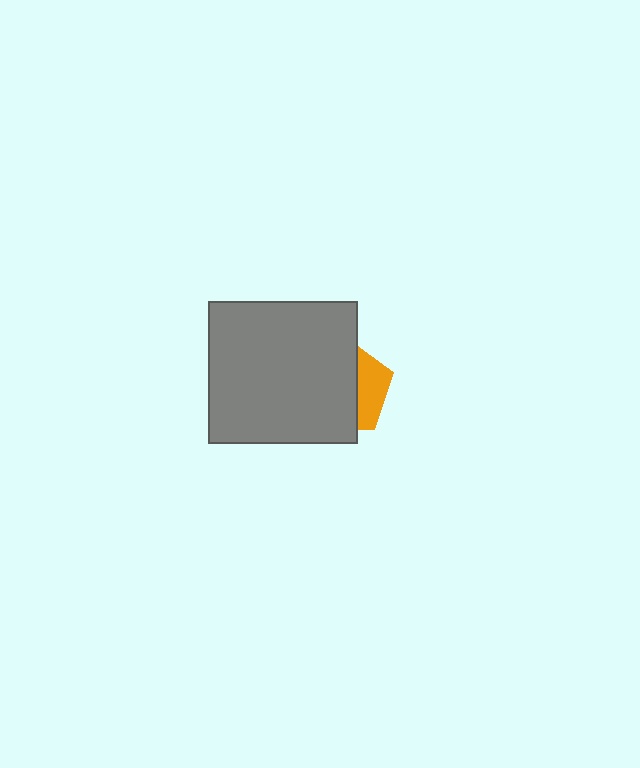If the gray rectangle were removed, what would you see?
You would see the complete orange pentagon.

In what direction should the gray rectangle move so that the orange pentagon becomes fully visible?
The gray rectangle should move left. That is the shortest direction to clear the overlap and leave the orange pentagon fully visible.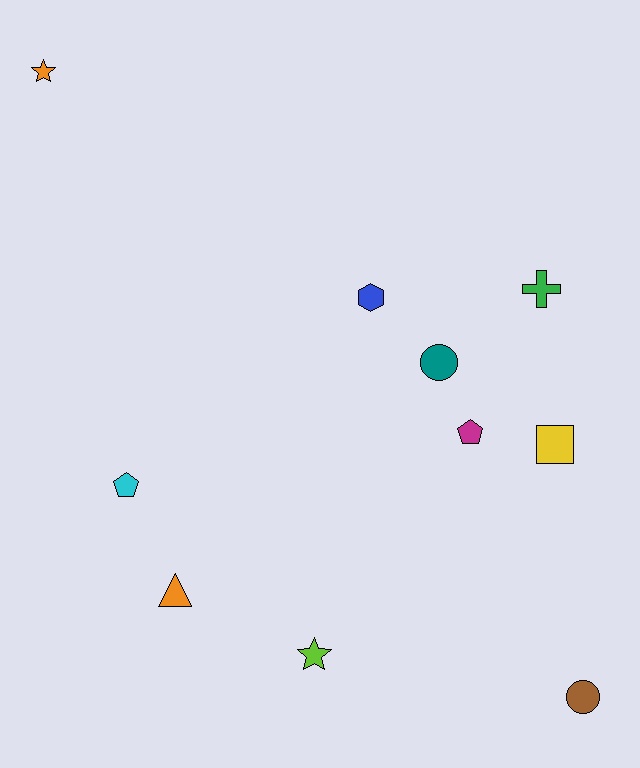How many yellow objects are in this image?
There is 1 yellow object.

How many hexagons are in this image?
There is 1 hexagon.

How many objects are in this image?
There are 10 objects.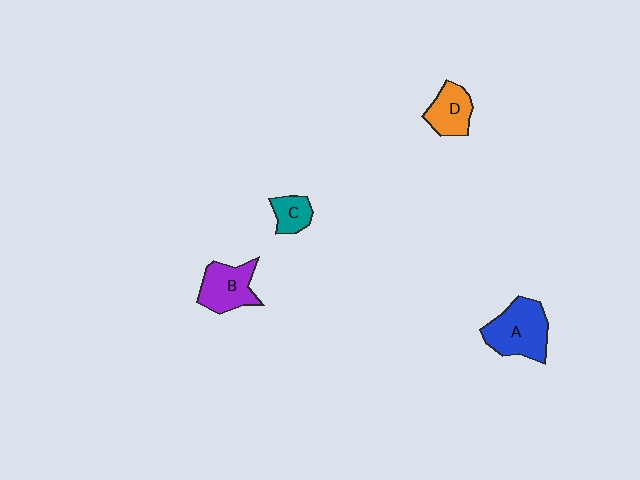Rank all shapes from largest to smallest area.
From largest to smallest: A (blue), B (purple), D (orange), C (teal).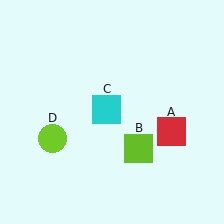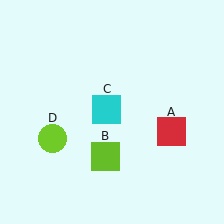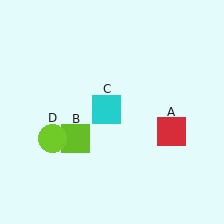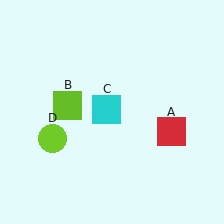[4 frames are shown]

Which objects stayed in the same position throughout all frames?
Red square (object A) and cyan square (object C) and lime circle (object D) remained stationary.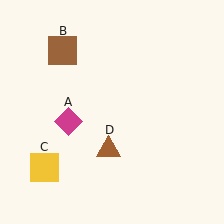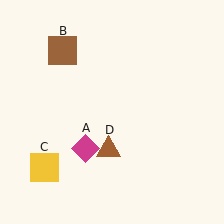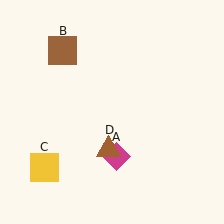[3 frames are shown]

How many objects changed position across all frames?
1 object changed position: magenta diamond (object A).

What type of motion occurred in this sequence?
The magenta diamond (object A) rotated counterclockwise around the center of the scene.